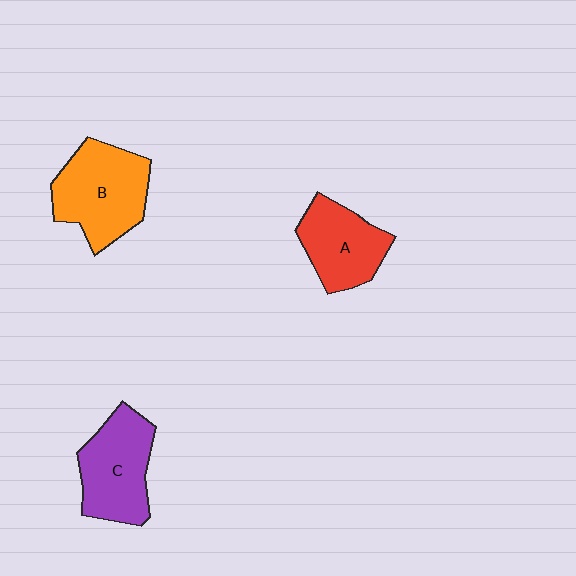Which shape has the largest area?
Shape B (orange).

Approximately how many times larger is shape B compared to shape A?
Approximately 1.3 times.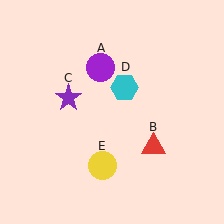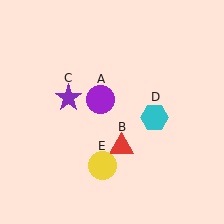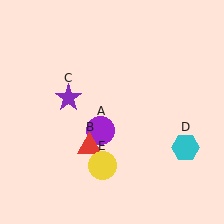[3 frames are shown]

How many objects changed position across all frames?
3 objects changed position: purple circle (object A), red triangle (object B), cyan hexagon (object D).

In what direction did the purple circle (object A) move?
The purple circle (object A) moved down.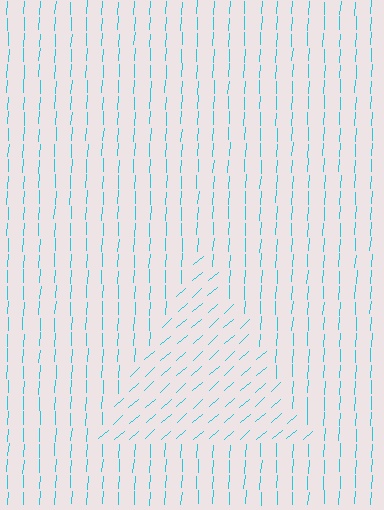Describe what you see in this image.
The image is filled with small cyan line segments. A triangle region in the image has lines oriented differently from the surrounding lines, creating a visible texture boundary.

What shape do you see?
I see a triangle.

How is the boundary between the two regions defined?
The boundary is defined purely by a change in line orientation (approximately 45 degrees difference). All lines are the same color and thickness.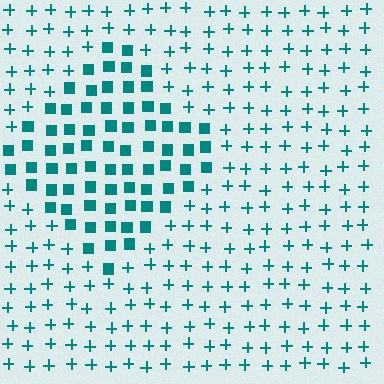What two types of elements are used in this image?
The image uses squares inside the diamond region and plus signs outside it.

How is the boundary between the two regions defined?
The boundary is defined by a change in element shape: squares inside vs. plus signs outside. All elements share the same color and spacing.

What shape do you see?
I see a diamond.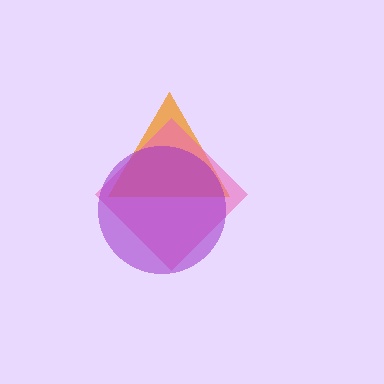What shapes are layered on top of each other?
The layered shapes are: an orange triangle, a pink diamond, a purple circle.